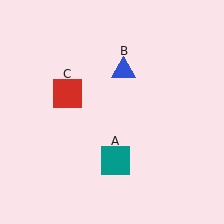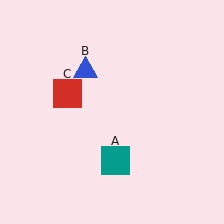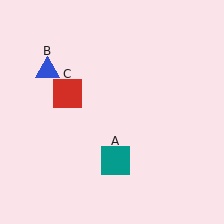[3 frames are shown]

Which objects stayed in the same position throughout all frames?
Teal square (object A) and red square (object C) remained stationary.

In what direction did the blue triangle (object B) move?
The blue triangle (object B) moved left.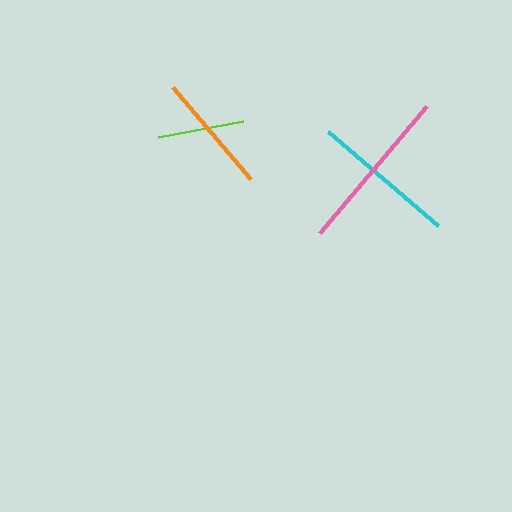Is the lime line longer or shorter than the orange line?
The orange line is longer than the lime line.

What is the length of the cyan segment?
The cyan segment is approximately 144 pixels long.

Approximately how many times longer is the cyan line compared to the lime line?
The cyan line is approximately 1.7 times the length of the lime line.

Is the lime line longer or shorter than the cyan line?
The cyan line is longer than the lime line.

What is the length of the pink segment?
The pink segment is approximately 166 pixels long.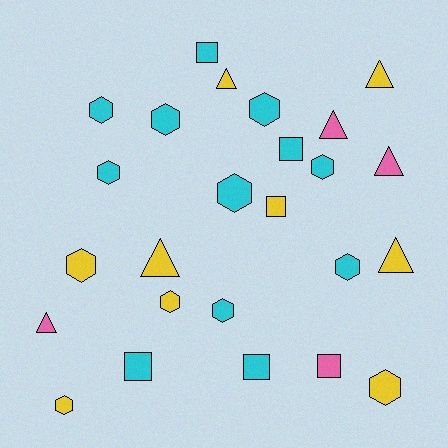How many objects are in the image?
There are 25 objects.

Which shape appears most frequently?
Hexagon, with 12 objects.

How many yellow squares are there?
There is 1 yellow square.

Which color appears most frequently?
Cyan, with 12 objects.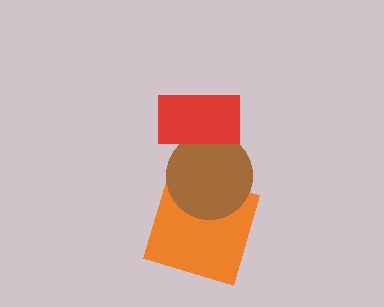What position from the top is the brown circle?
The brown circle is 2nd from the top.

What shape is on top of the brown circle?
The red rectangle is on top of the brown circle.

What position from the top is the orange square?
The orange square is 3rd from the top.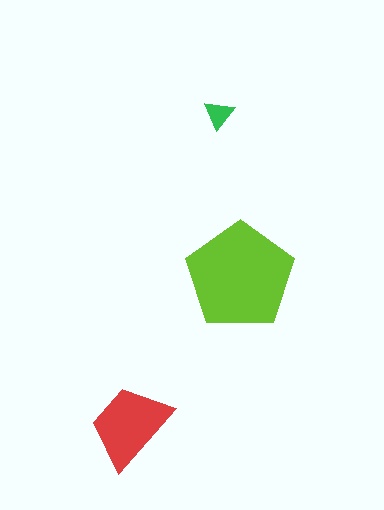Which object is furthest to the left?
The red trapezoid is leftmost.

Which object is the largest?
The lime pentagon.